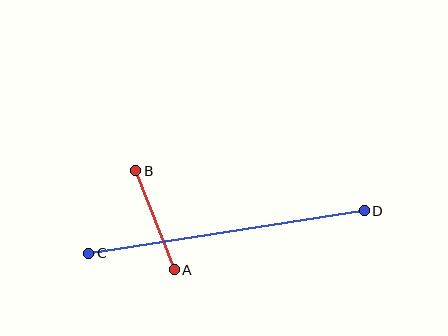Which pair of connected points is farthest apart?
Points C and D are farthest apart.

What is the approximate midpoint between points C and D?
The midpoint is at approximately (227, 232) pixels.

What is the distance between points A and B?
The distance is approximately 106 pixels.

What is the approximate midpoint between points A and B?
The midpoint is at approximately (155, 220) pixels.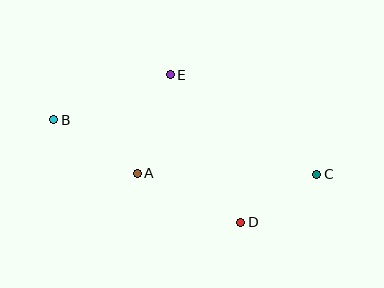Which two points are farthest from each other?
Points B and C are farthest from each other.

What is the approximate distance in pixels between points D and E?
The distance between D and E is approximately 163 pixels.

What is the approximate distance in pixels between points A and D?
The distance between A and D is approximately 115 pixels.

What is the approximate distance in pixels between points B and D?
The distance between B and D is approximately 213 pixels.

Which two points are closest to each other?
Points C and D are closest to each other.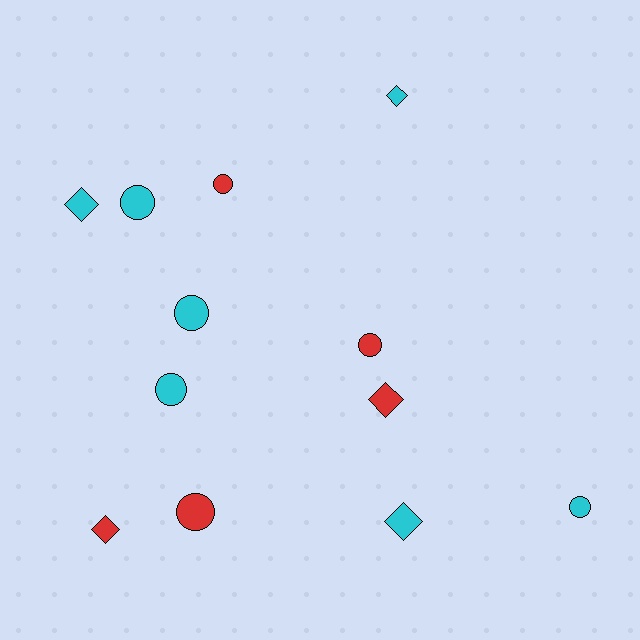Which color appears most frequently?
Cyan, with 7 objects.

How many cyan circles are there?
There are 4 cyan circles.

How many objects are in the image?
There are 12 objects.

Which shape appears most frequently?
Circle, with 7 objects.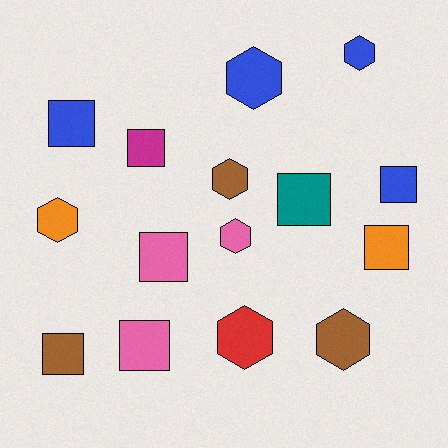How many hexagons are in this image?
There are 7 hexagons.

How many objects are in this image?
There are 15 objects.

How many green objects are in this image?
There are no green objects.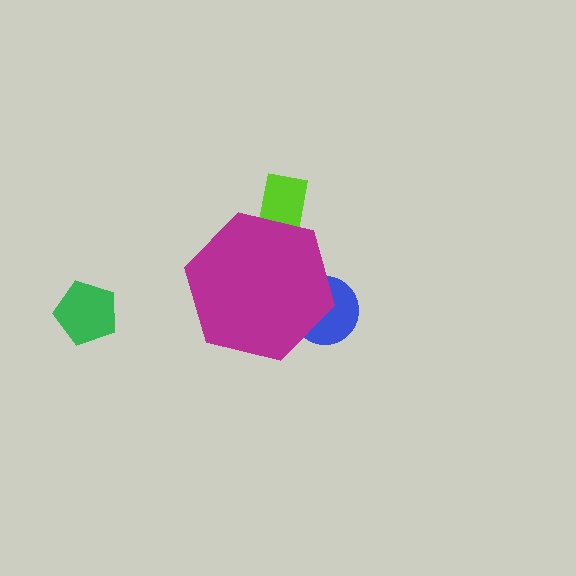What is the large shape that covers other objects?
A magenta hexagon.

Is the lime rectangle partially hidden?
Yes, the lime rectangle is partially hidden behind the magenta hexagon.